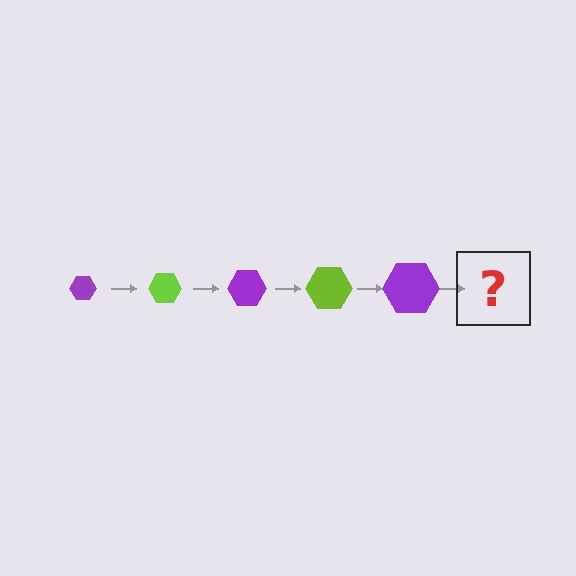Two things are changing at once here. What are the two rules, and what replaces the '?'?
The two rules are that the hexagon grows larger each step and the color cycles through purple and lime. The '?' should be a lime hexagon, larger than the previous one.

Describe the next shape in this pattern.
It should be a lime hexagon, larger than the previous one.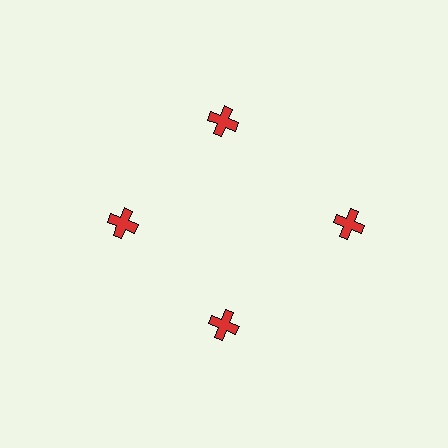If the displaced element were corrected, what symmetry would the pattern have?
It would have 4-fold rotational symmetry — the pattern would map onto itself every 90 degrees.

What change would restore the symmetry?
The symmetry would be restored by moving it inward, back onto the ring so that all 4 crosses sit at equal angles and equal distance from the center.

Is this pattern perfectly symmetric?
No. The 4 red crosses are arranged in a ring, but one element near the 3 o'clock position is pushed outward from the center, breaking the 4-fold rotational symmetry.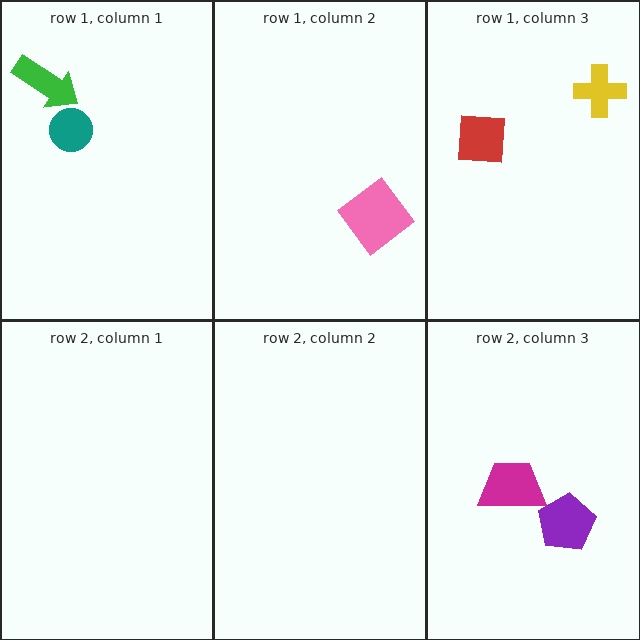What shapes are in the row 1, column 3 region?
The yellow cross, the red square.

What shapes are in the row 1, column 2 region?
The pink diamond.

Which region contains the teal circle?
The row 1, column 1 region.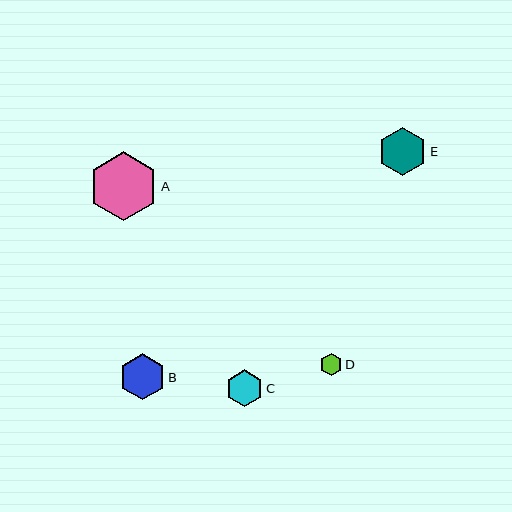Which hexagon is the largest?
Hexagon A is the largest with a size of approximately 69 pixels.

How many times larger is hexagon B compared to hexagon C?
Hexagon B is approximately 1.3 times the size of hexagon C.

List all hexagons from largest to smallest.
From largest to smallest: A, E, B, C, D.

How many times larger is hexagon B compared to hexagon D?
Hexagon B is approximately 2.1 times the size of hexagon D.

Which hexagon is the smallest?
Hexagon D is the smallest with a size of approximately 22 pixels.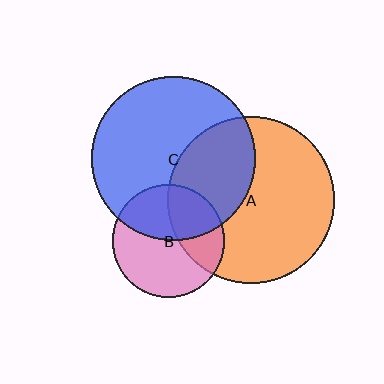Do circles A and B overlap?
Yes.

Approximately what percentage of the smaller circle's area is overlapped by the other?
Approximately 35%.